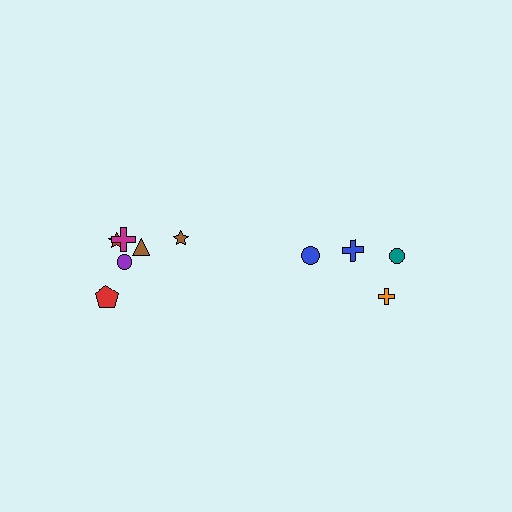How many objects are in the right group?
There are 4 objects.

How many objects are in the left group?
There are 6 objects.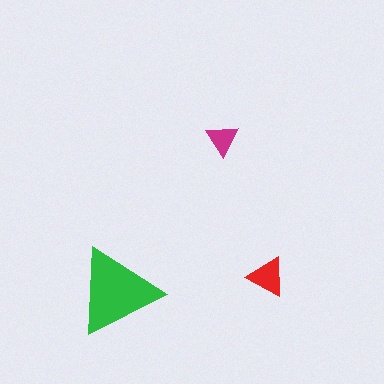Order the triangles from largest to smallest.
the green one, the red one, the magenta one.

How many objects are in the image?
There are 3 objects in the image.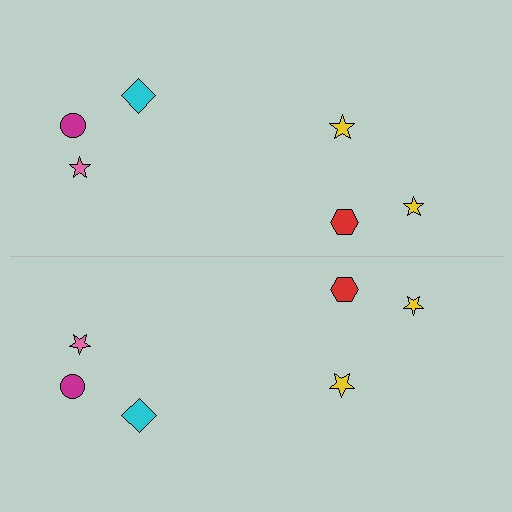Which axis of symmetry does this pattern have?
The pattern has a horizontal axis of symmetry running through the center of the image.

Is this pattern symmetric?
Yes, this pattern has bilateral (reflection) symmetry.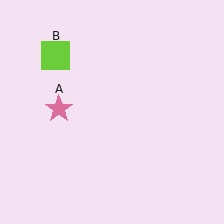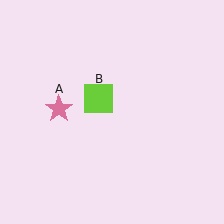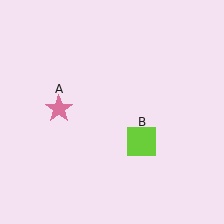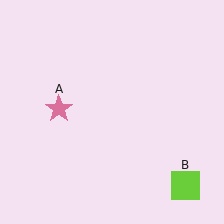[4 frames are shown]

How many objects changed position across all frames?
1 object changed position: lime square (object B).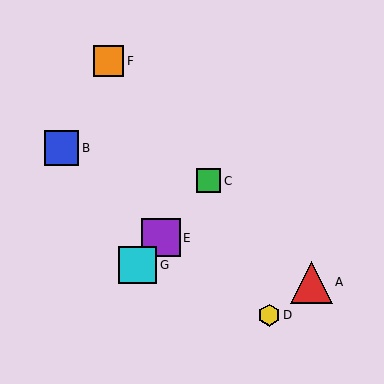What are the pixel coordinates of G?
Object G is at (138, 265).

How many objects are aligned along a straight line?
3 objects (C, E, G) are aligned along a straight line.